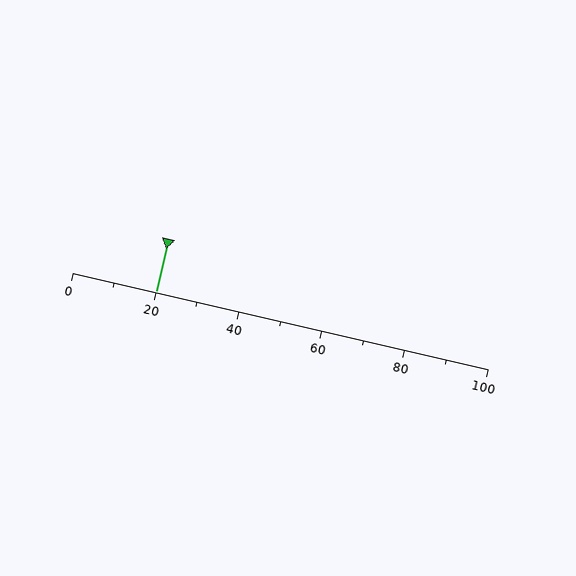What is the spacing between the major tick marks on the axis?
The major ticks are spaced 20 apart.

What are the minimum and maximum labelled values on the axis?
The axis runs from 0 to 100.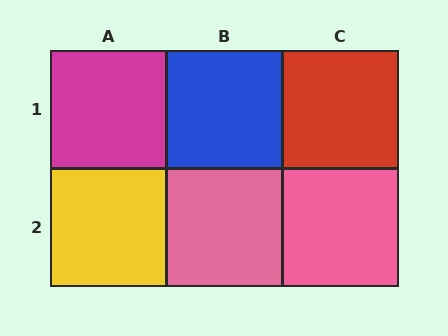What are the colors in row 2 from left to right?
Yellow, pink, pink.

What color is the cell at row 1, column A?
Magenta.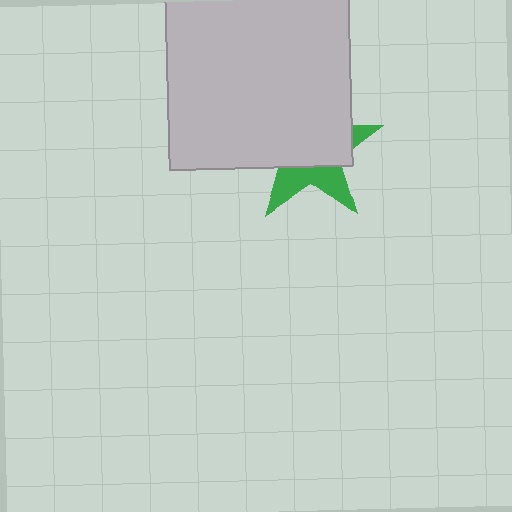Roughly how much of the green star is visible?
A small part of it is visible (roughly 36%).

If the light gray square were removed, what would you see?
You would see the complete green star.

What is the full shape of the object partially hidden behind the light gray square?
The partially hidden object is a green star.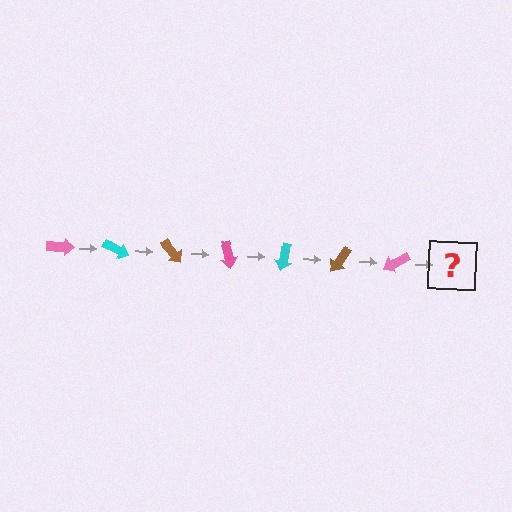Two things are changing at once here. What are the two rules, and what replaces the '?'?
The two rules are that it rotates 25 degrees each step and the color cycles through pink, cyan, and brown. The '?' should be a cyan arrow, rotated 175 degrees from the start.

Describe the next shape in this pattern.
It should be a cyan arrow, rotated 175 degrees from the start.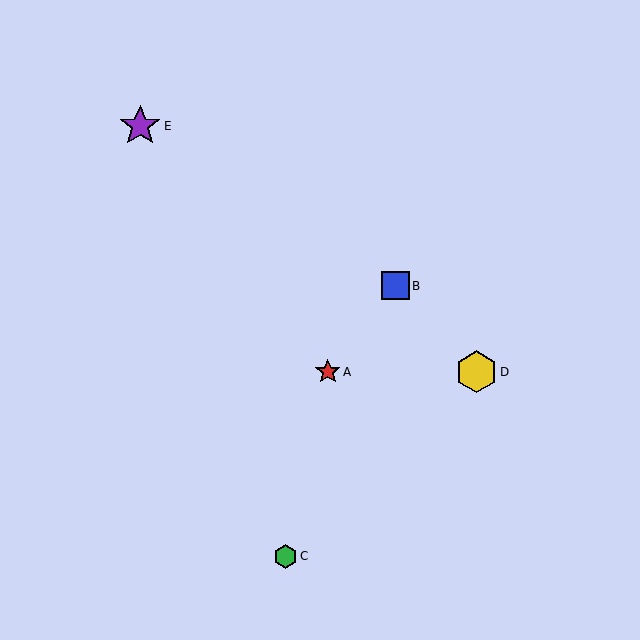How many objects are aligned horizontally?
2 objects (A, D) are aligned horizontally.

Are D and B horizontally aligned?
No, D is at y≈372 and B is at y≈286.